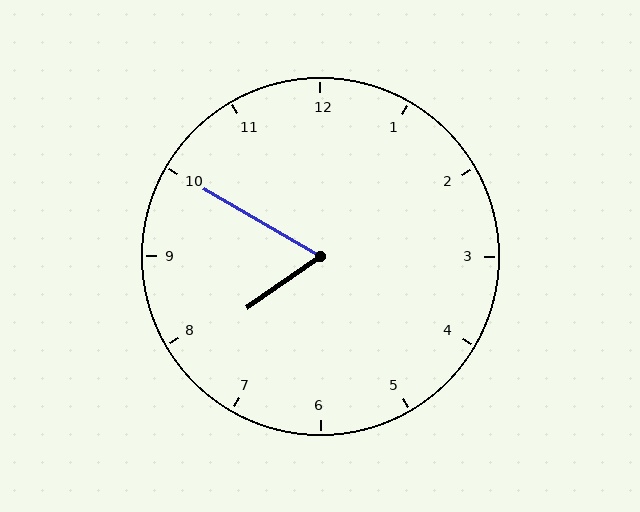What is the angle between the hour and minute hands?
Approximately 65 degrees.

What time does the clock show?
7:50.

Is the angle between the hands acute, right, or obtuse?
It is acute.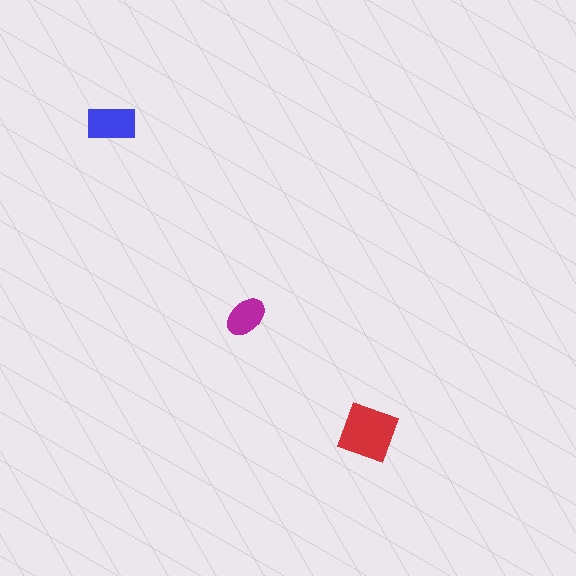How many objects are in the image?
There are 3 objects in the image.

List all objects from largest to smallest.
The red square, the blue rectangle, the magenta ellipse.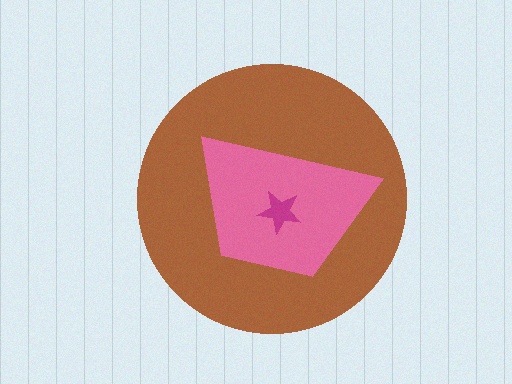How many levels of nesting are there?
3.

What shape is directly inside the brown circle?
The pink trapezoid.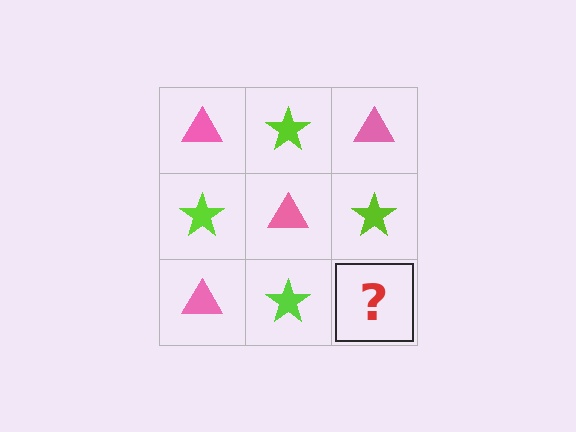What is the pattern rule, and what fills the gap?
The rule is that it alternates pink triangle and lime star in a checkerboard pattern. The gap should be filled with a pink triangle.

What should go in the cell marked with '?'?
The missing cell should contain a pink triangle.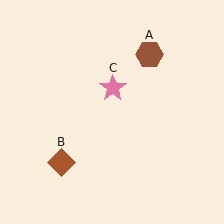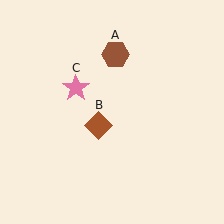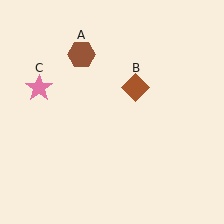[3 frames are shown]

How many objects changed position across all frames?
3 objects changed position: brown hexagon (object A), brown diamond (object B), pink star (object C).